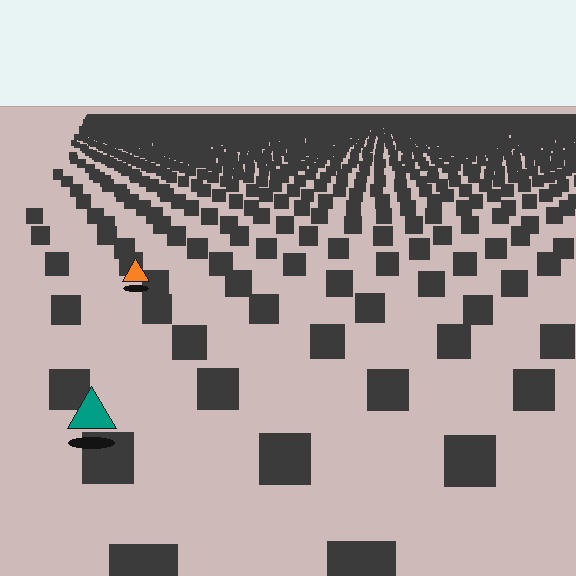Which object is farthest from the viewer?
The orange triangle is farthest from the viewer. It appears smaller and the ground texture around it is denser.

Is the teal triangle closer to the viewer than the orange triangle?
Yes. The teal triangle is closer — you can tell from the texture gradient: the ground texture is coarser near it.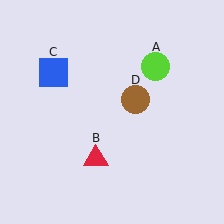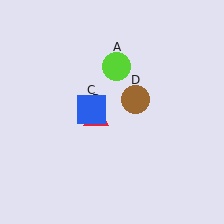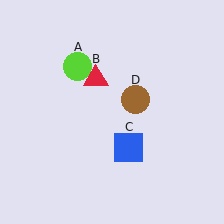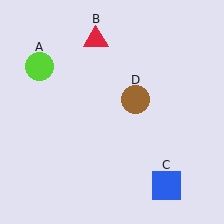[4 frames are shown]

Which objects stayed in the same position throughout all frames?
Brown circle (object D) remained stationary.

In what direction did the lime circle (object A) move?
The lime circle (object A) moved left.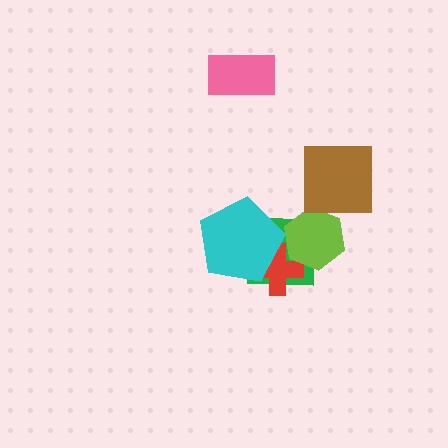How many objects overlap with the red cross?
3 objects overlap with the red cross.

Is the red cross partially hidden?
Yes, it is partially covered by another shape.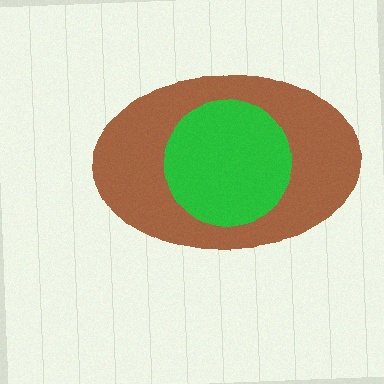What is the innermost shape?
The green circle.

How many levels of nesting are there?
2.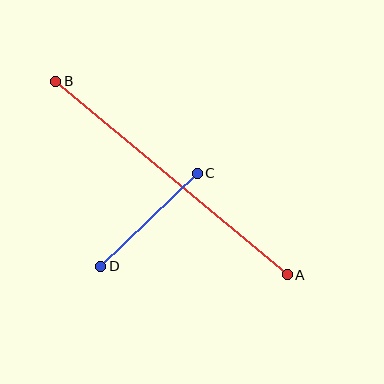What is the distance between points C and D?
The distance is approximately 134 pixels.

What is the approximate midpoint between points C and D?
The midpoint is at approximately (149, 220) pixels.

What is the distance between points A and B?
The distance is approximately 302 pixels.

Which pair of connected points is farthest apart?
Points A and B are farthest apart.